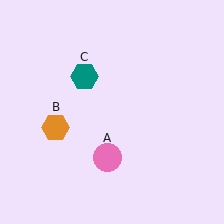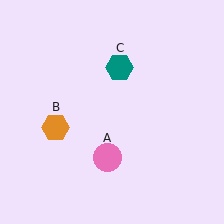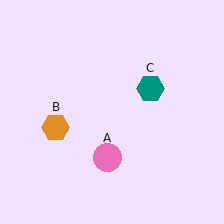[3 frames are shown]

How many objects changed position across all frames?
1 object changed position: teal hexagon (object C).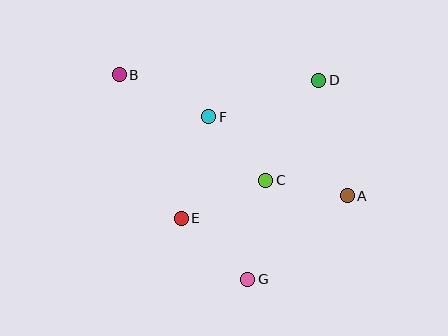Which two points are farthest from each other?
Points A and B are farthest from each other.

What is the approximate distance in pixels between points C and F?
The distance between C and F is approximately 85 pixels.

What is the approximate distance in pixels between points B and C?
The distance between B and C is approximately 181 pixels.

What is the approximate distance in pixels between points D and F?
The distance between D and F is approximately 116 pixels.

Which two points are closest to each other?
Points A and C are closest to each other.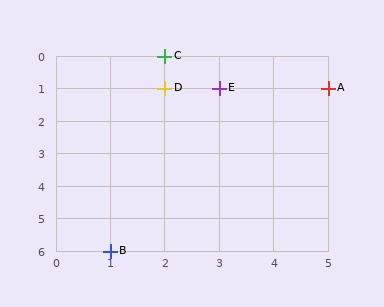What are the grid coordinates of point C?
Point C is at grid coordinates (2, 0).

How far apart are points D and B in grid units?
Points D and B are 1 column and 5 rows apart (about 5.1 grid units diagonally).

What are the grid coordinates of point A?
Point A is at grid coordinates (5, 1).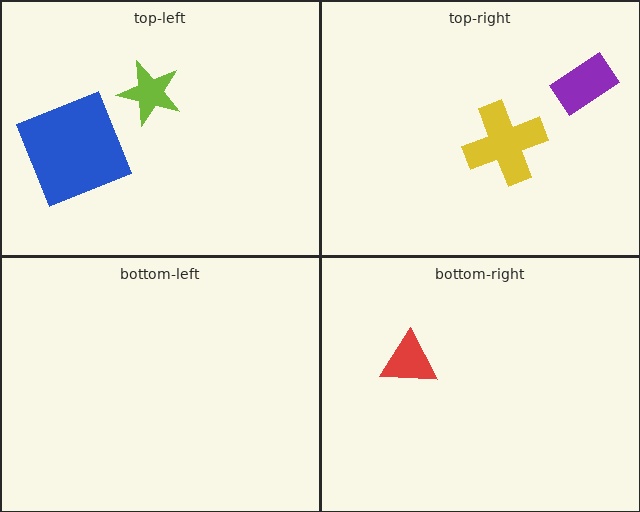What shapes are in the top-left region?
The blue square, the lime star.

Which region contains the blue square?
The top-left region.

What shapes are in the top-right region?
The yellow cross, the purple rectangle.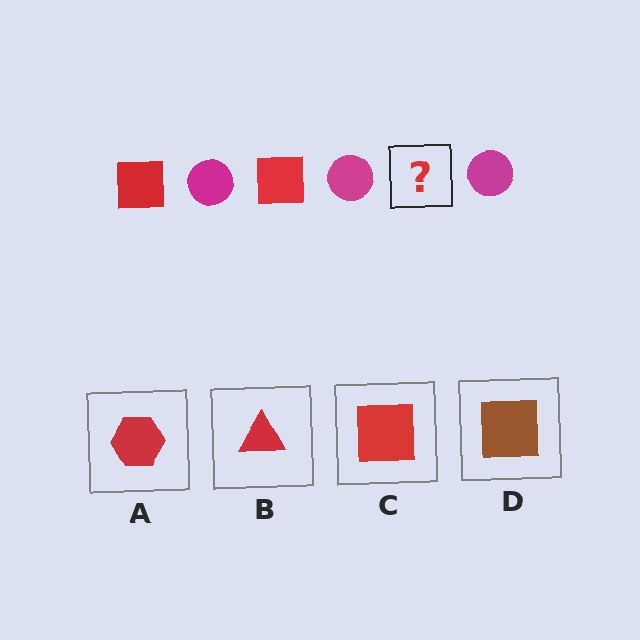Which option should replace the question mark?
Option C.